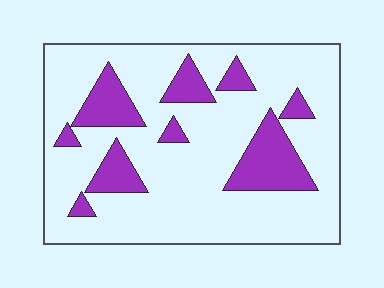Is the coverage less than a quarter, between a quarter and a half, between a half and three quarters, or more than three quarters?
Less than a quarter.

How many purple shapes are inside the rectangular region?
9.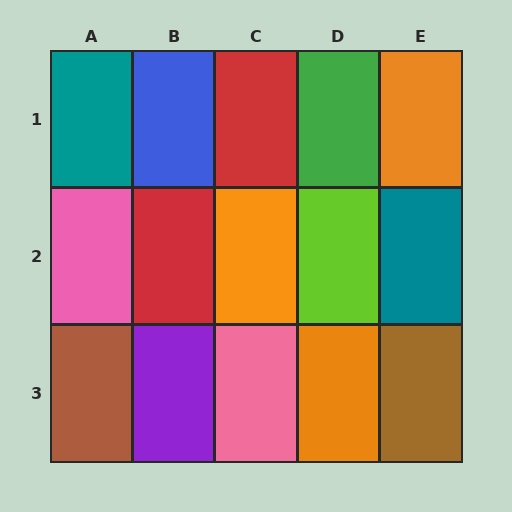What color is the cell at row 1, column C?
Red.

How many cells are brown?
2 cells are brown.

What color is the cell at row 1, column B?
Blue.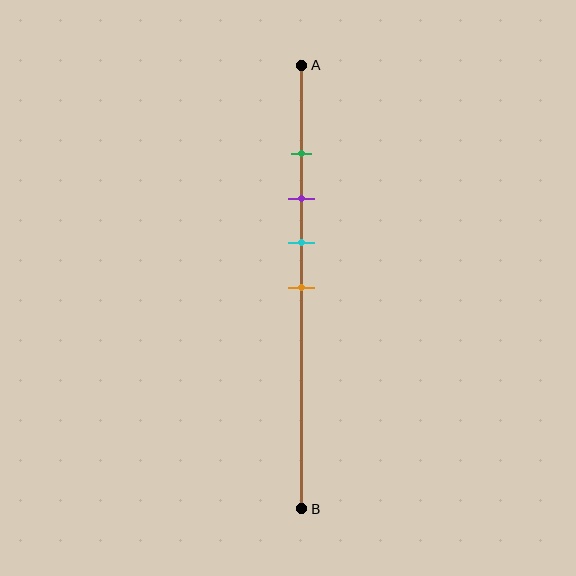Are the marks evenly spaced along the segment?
Yes, the marks are approximately evenly spaced.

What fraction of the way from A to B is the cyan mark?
The cyan mark is approximately 40% (0.4) of the way from A to B.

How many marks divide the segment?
There are 4 marks dividing the segment.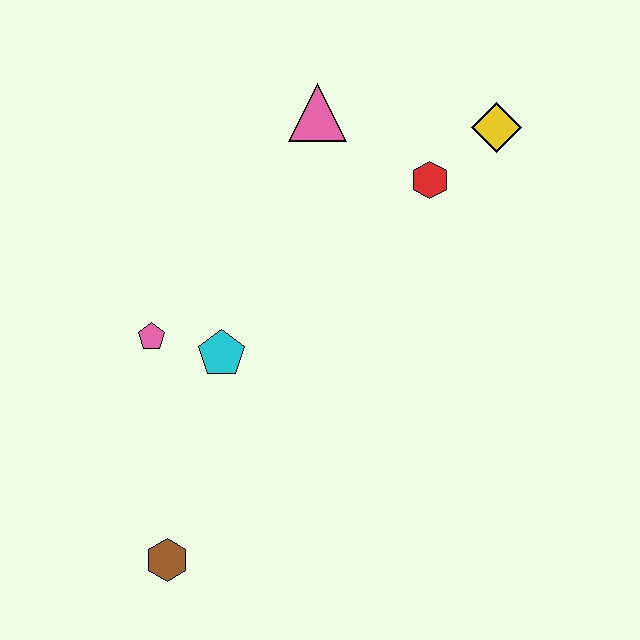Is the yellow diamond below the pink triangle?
Yes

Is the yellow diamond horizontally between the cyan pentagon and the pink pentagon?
No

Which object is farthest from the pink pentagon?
The yellow diamond is farthest from the pink pentagon.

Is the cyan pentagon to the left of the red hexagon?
Yes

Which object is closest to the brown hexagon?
The cyan pentagon is closest to the brown hexagon.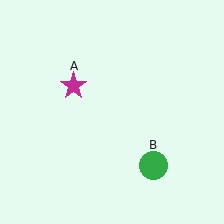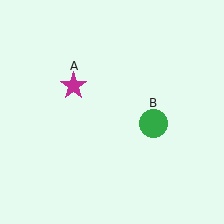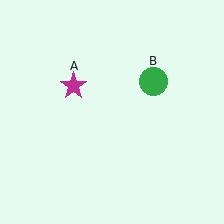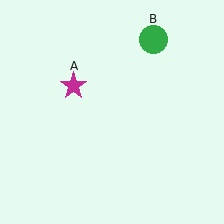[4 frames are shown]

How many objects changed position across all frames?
1 object changed position: green circle (object B).